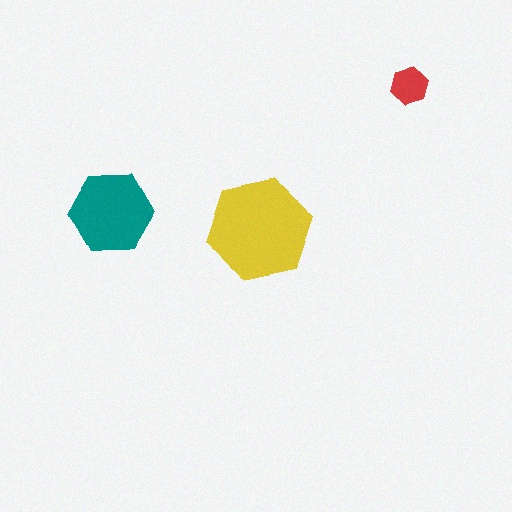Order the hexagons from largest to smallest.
the yellow one, the teal one, the red one.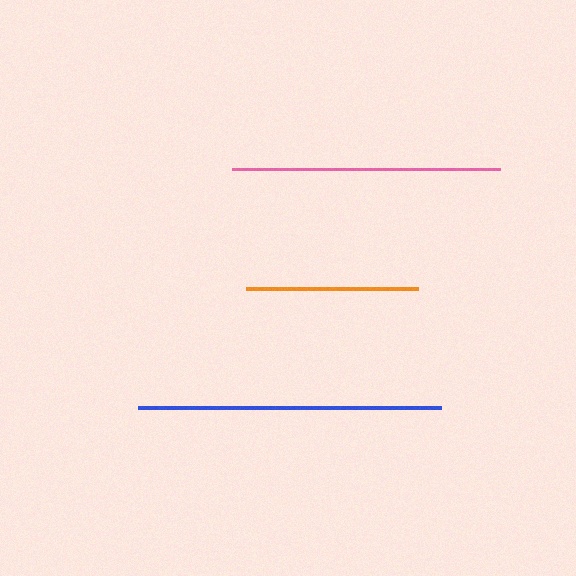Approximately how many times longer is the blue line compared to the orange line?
The blue line is approximately 1.8 times the length of the orange line.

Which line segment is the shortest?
The orange line is the shortest at approximately 172 pixels.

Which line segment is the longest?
The blue line is the longest at approximately 303 pixels.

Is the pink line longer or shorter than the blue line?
The blue line is longer than the pink line.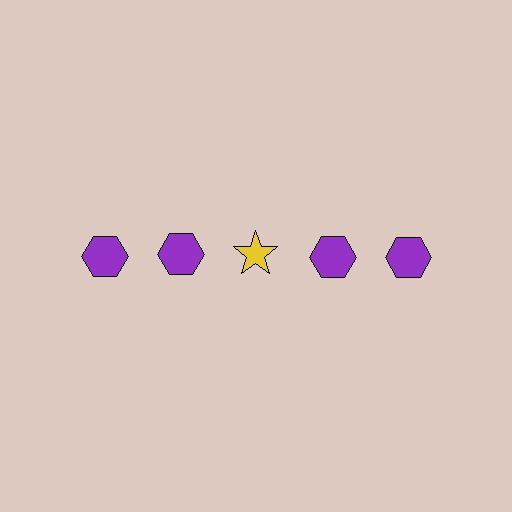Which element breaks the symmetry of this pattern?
The yellow star in the top row, center column breaks the symmetry. All other shapes are purple hexagons.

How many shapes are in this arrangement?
There are 5 shapes arranged in a grid pattern.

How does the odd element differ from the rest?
It differs in both color (yellow instead of purple) and shape (star instead of hexagon).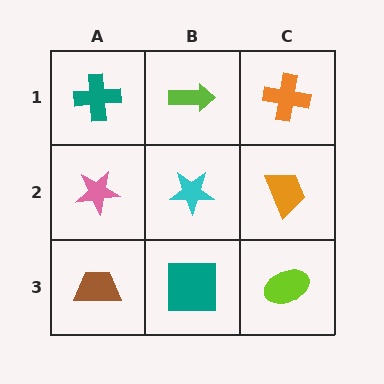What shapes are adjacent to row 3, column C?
An orange trapezoid (row 2, column C), a teal square (row 3, column B).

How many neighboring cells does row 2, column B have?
4.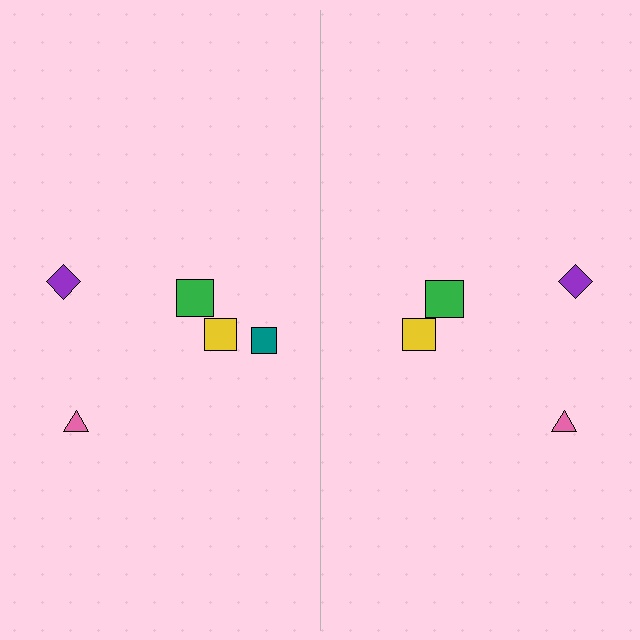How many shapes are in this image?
There are 9 shapes in this image.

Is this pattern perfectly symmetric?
No, the pattern is not perfectly symmetric. A teal square is missing from the right side.